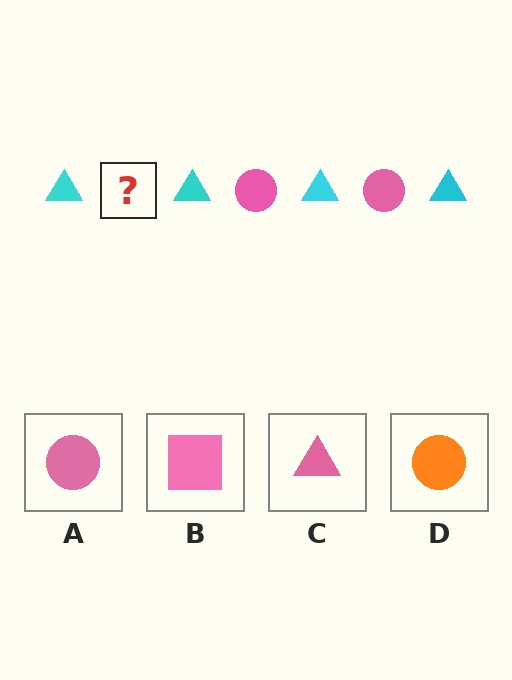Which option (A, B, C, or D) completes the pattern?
A.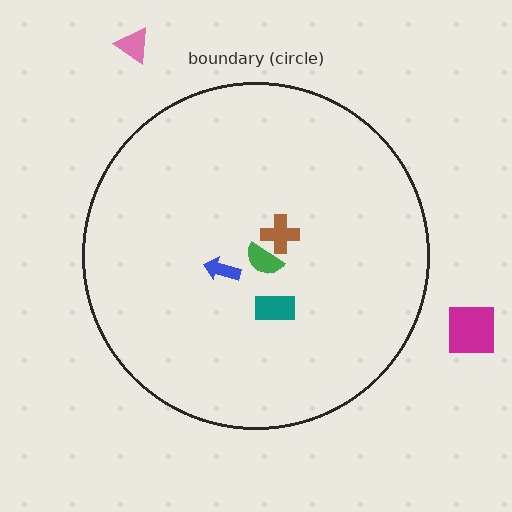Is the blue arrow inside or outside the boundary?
Inside.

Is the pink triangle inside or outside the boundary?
Outside.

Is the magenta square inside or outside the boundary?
Outside.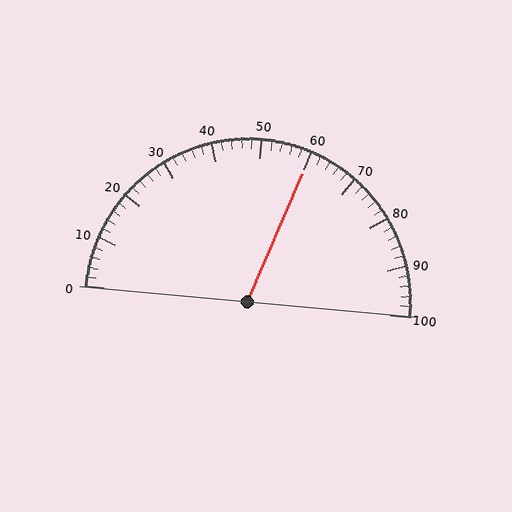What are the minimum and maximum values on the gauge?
The gauge ranges from 0 to 100.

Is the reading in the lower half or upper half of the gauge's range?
The reading is in the upper half of the range (0 to 100).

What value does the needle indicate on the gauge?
The needle indicates approximately 60.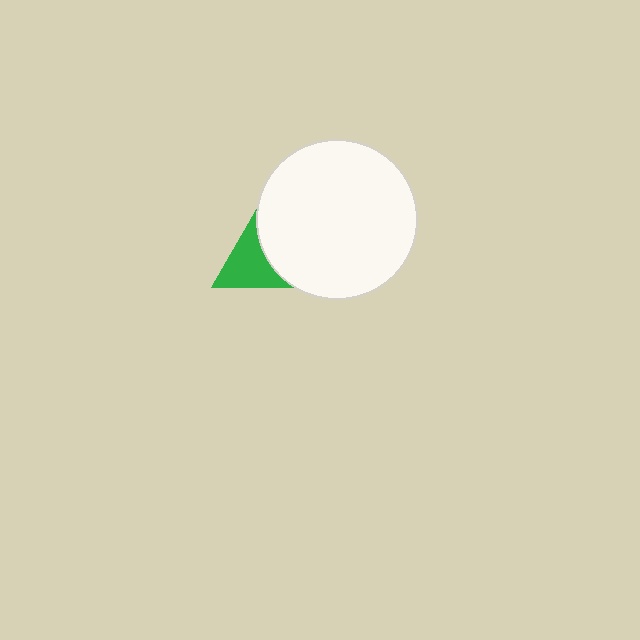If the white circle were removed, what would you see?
You would see the complete green triangle.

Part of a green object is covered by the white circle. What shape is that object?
It is a triangle.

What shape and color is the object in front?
The object in front is a white circle.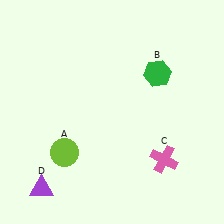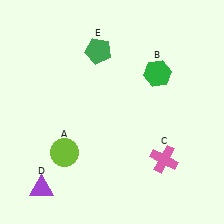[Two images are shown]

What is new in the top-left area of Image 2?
A green pentagon (E) was added in the top-left area of Image 2.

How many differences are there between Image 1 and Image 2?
There is 1 difference between the two images.